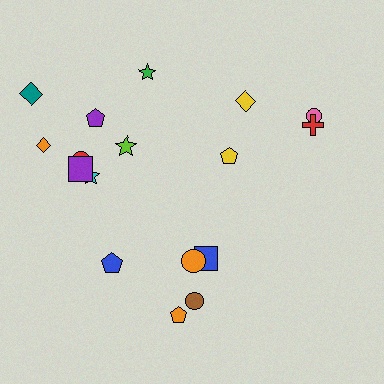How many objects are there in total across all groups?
There are 17 objects.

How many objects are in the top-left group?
There are 8 objects.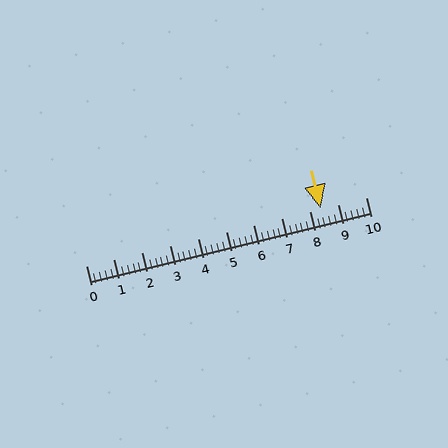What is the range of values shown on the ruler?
The ruler shows values from 0 to 10.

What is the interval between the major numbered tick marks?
The major tick marks are spaced 1 units apart.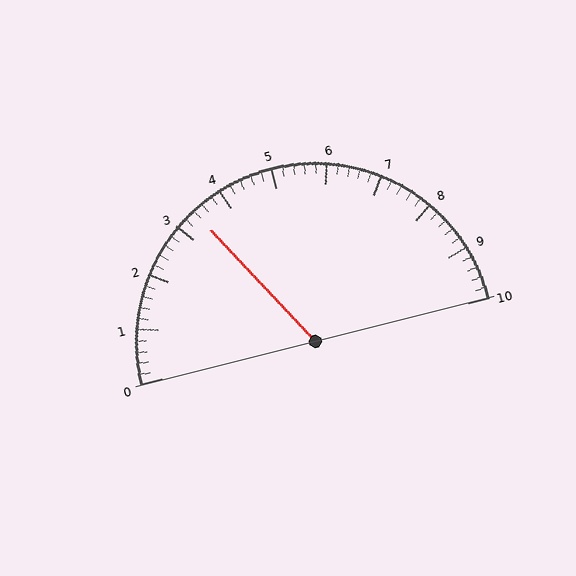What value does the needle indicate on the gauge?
The needle indicates approximately 3.4.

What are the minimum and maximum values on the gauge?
The gauge ranges from 0 to 10.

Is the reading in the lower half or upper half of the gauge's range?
The reading is in the lower half of the range (0 to 10).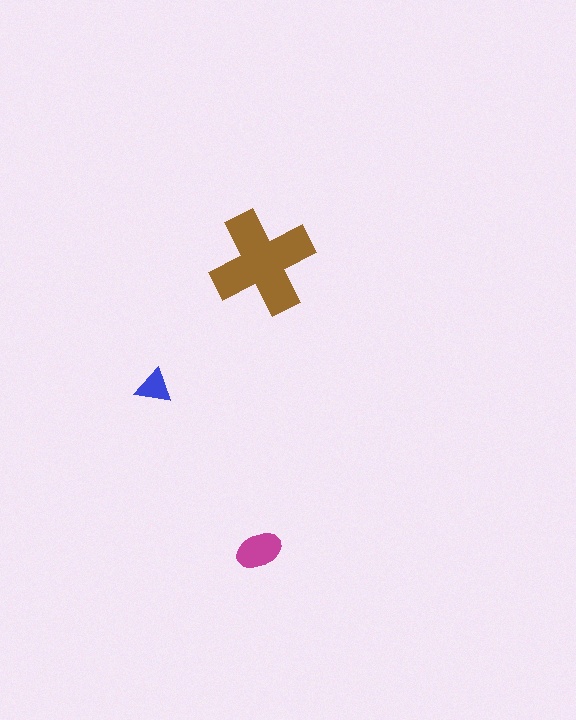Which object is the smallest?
The blue triangle.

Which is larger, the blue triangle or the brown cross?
The brown cross.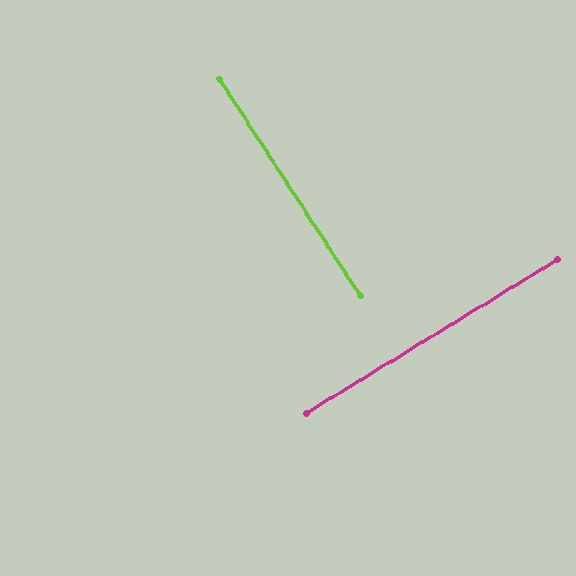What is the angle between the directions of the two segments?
Approximately 89 degrees.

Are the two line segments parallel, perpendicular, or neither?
Perpendicular — they meet at approximately 89°.